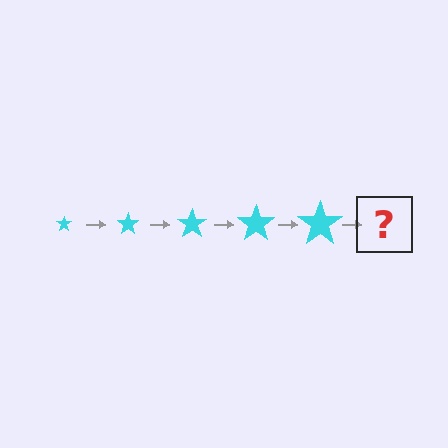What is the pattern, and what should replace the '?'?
The pattern is that the star gets progressively larger each step. The '?' should be a cyan star, larger than the previous one.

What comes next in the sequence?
The next element should be a cyan star, larger than the previous one.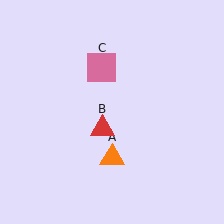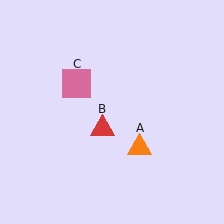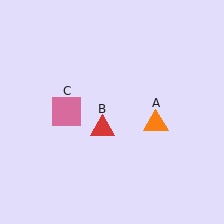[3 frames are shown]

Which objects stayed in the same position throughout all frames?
Red triangle (object B) remained stationary.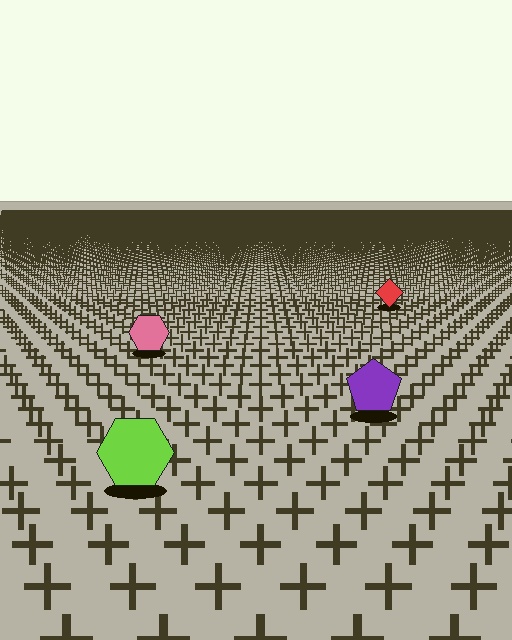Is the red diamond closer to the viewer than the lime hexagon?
No. The lime hexagon is closer — you can tell from the texture gradient: the ground texture is coarser near it.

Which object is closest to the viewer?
The lime hexagon is closest. The texture marks near it are larger and more spread out.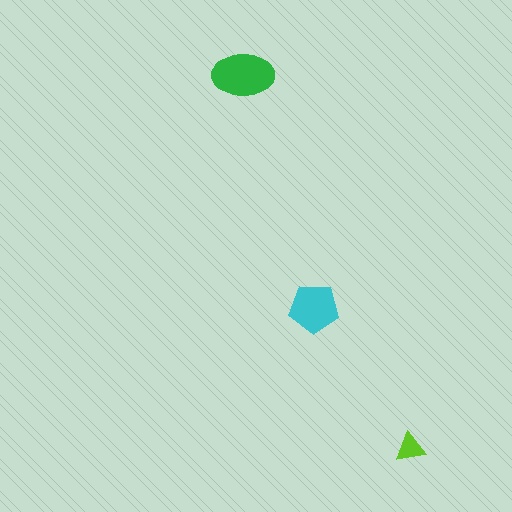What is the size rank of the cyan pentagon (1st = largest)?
2nd.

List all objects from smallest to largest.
The lime triangle, the cyan pentagon, the green ellipse.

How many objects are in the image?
There are 3 objects in the image.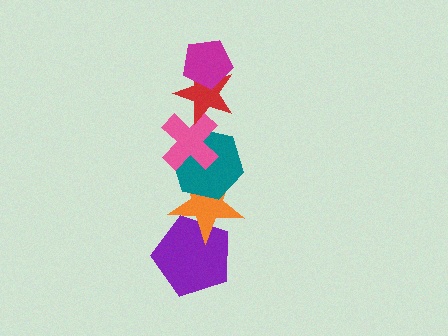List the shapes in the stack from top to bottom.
From top to bottom: the magenta pentagon, the red star, the pink cross, the teal hexagon, the orange star, the purple pentagon.